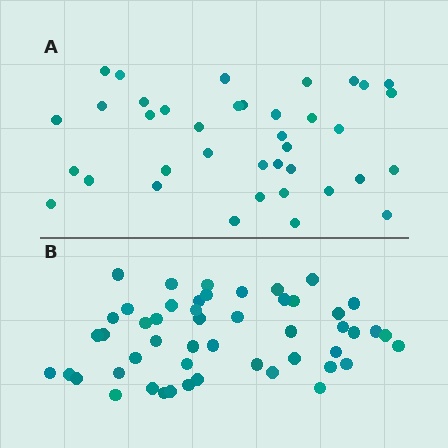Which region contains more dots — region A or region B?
Region B (the bottom region) has more dots.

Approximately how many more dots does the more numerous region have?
Region B has roughly 12 or so more dots than region A.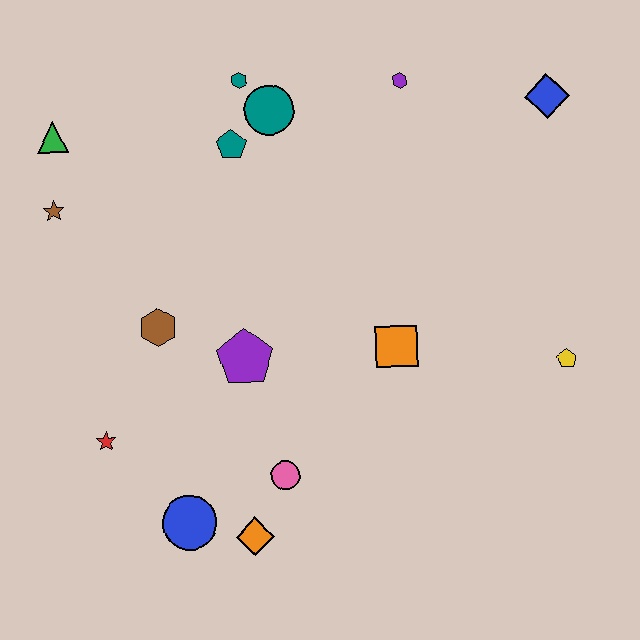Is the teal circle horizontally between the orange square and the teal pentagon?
Yes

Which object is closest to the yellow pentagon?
The orange square is closest to the yellow pentagon.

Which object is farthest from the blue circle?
The blue diamond is farthest from the blue circle.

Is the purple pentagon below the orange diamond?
No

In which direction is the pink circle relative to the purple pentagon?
The pink circle is below the purple pentagon.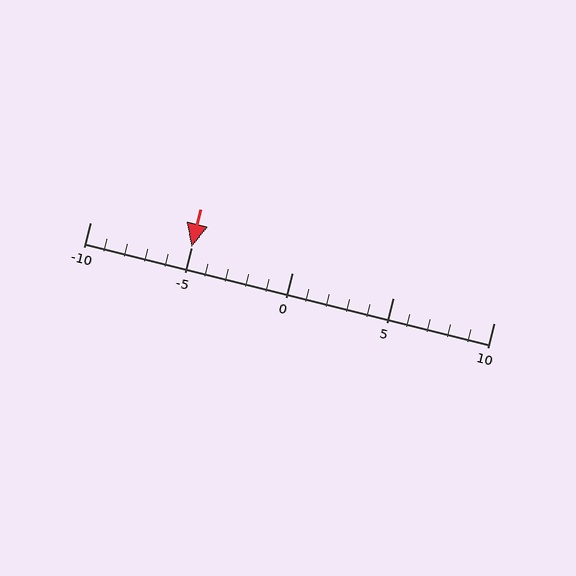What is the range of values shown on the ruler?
The ruler shows values from -10 to 10.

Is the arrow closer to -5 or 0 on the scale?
The arrow is closer to -5.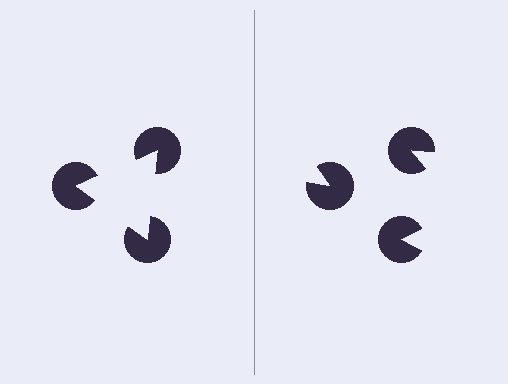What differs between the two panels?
The pac-man discs are positioned identically on both sides; only the wedge orientations differ. On the left they align to a triangle; on the right they are misaligned.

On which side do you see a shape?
An illusory triangle appears on the left side. On the right side the wedge cuts are rotated, so no coherent shape forms.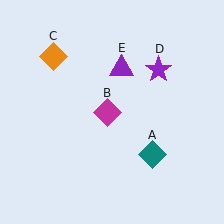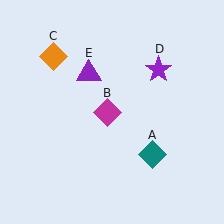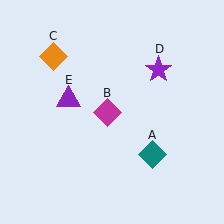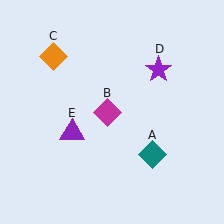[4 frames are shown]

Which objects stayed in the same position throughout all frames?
Teal diamond (object A) and magenta diamond (object B) and orange diamond (object C) and purple star (object D) remained stationary.